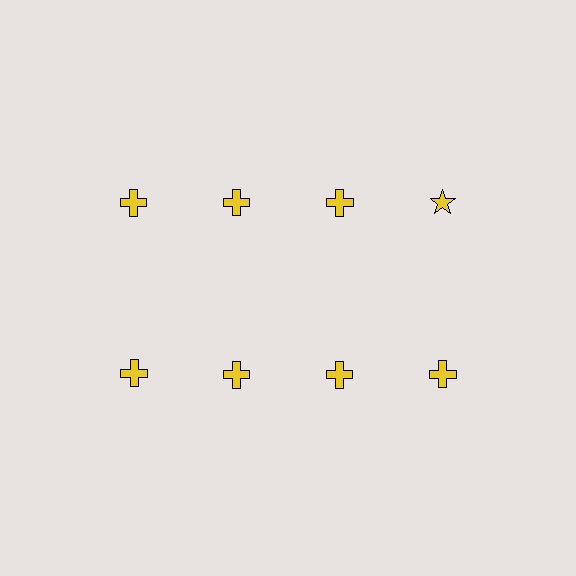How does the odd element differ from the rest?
It has a different shape: star instead of cross.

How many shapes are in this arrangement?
There are 8 shapes arranged in a grid pattern.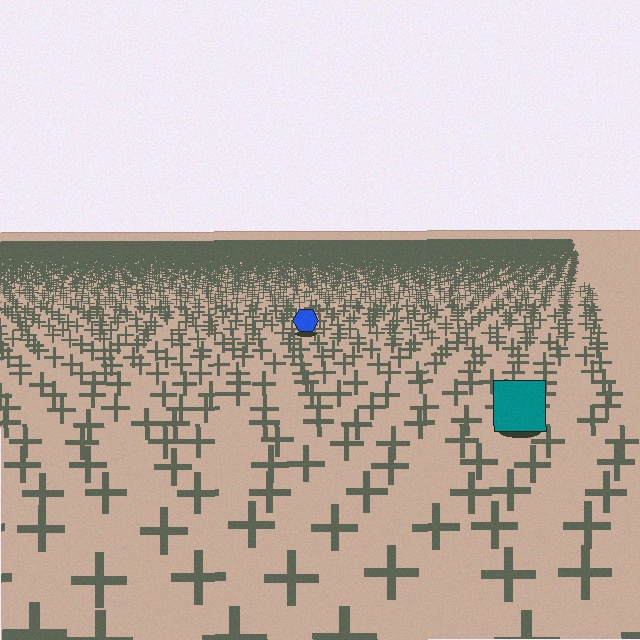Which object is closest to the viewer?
The teal square is closest. The texture marks near it are larger and more spread out.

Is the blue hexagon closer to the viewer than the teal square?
No. The teal square is closer — you can tell from the texture gradient: the ground texture is coarser near it.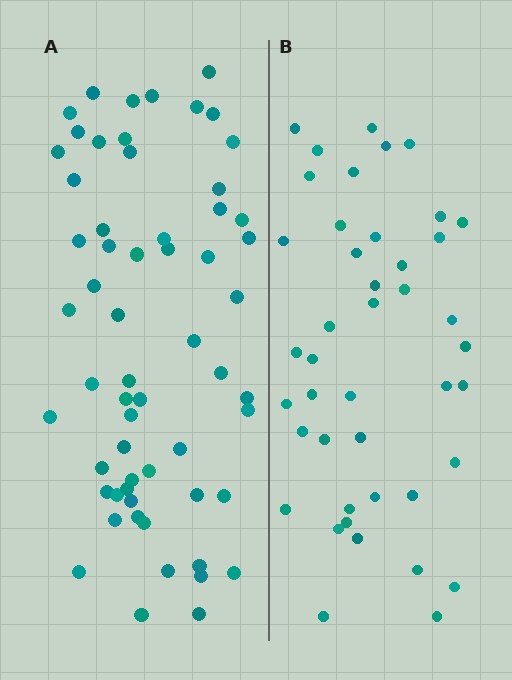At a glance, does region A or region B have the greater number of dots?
Region A (the left region) has more dots.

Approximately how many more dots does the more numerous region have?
Region A has approximately 15 more dots than region B.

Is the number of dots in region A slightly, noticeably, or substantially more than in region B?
Region A has noticeably more, but not dramatically so. The ratio is roughly 1.4 to 1.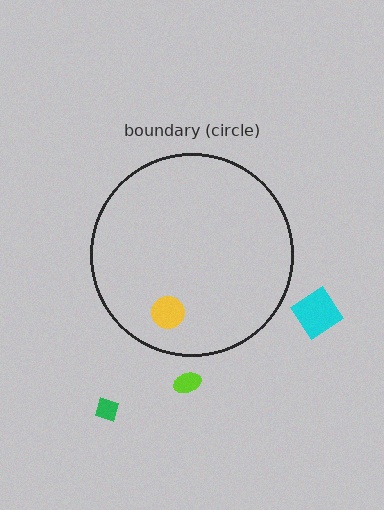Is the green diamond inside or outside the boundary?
Outside.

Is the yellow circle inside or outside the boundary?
Inside.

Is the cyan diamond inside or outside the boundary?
Outside.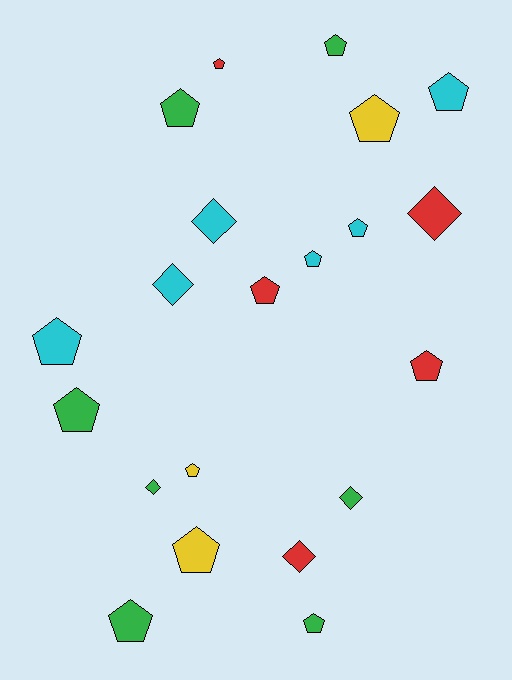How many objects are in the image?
There are 21 objects.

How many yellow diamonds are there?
There are no yellow diamonds.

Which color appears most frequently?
Green, with 7 objects.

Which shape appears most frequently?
Pentagon, with 15 objects.